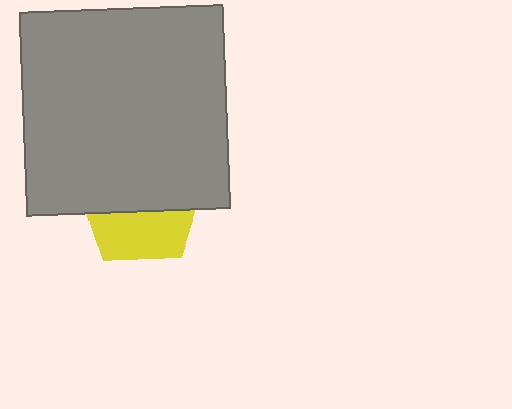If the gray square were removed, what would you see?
You would see the complete yellow pentagon.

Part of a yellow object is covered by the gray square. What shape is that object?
It is a pentagon.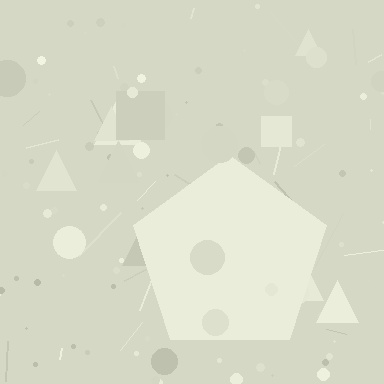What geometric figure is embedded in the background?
A pentagon is embedded in the background.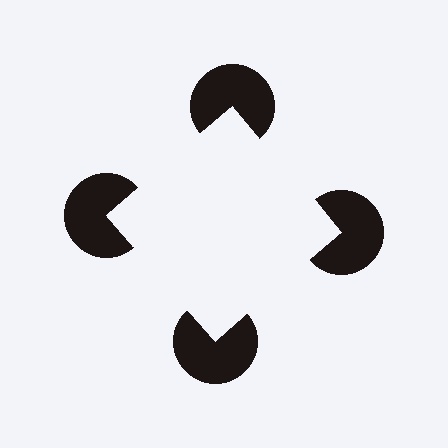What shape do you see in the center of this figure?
An illusory square — its edges are inferred from the aligned wedge cuts in the pac-man discs, not physically drawn.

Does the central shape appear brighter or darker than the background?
It typically appears slightly brighter than the background, even though no actual brightness change is drawn.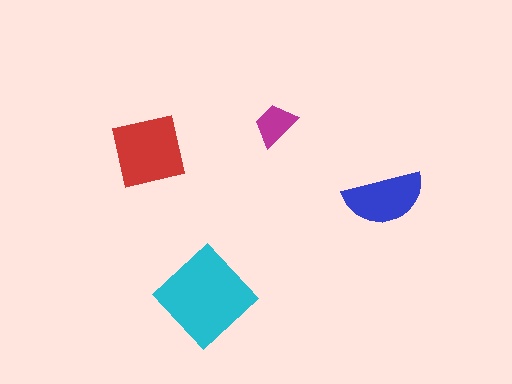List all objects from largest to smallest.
The cyan diamond, the red square, the blue semicircle, the magenta trapezoid.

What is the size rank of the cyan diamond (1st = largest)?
1st.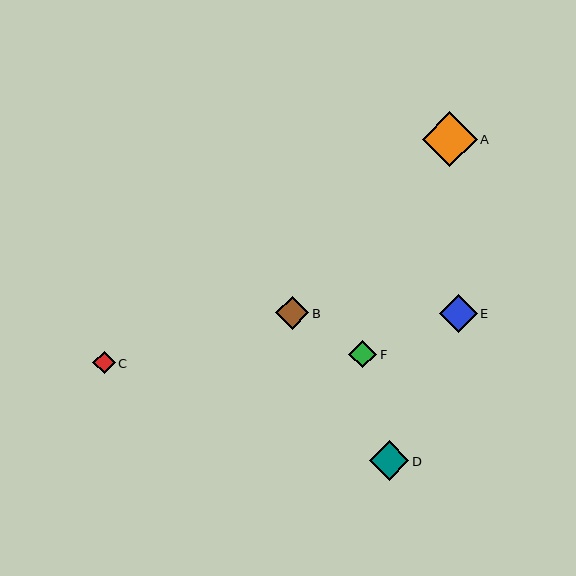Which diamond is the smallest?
Diamond C is the smallest with a size of approximately 22 pixels.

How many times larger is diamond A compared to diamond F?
Diamond A is approximately 2.0 times the size of diamond F.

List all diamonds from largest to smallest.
From largest to smallest: A, D, E, B, F, C.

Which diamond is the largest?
Diamond A is the largest with a size of approximately 55 pixels.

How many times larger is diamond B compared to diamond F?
Diamond B is approximately 1.2 times the size of diamond F.